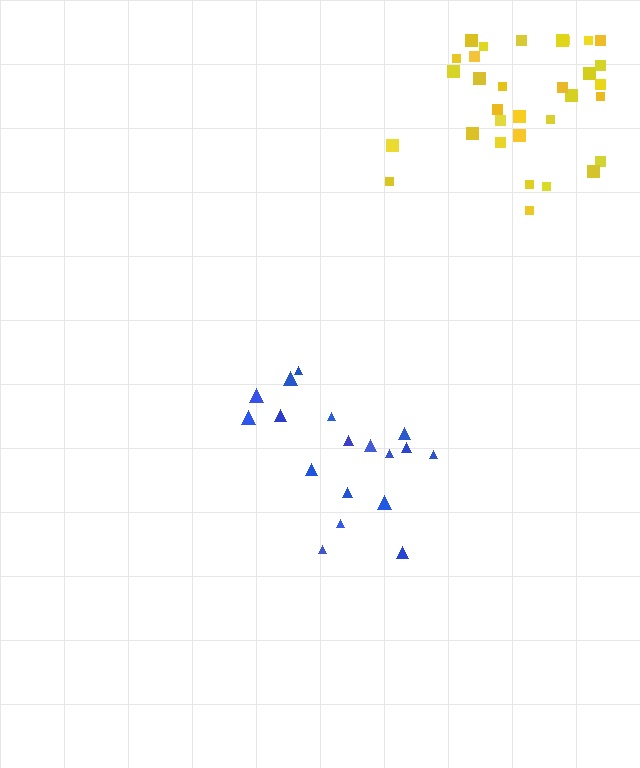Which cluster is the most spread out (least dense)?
Blue.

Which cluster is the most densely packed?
Yellow.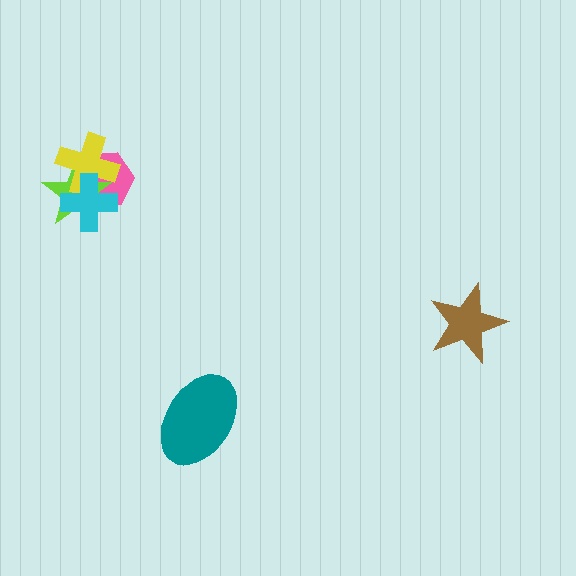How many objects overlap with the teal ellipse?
0 objects overlap with the teal ellipse.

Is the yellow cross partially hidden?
Yes, it is partially covered by another shape.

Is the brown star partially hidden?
No, no other shape covers it.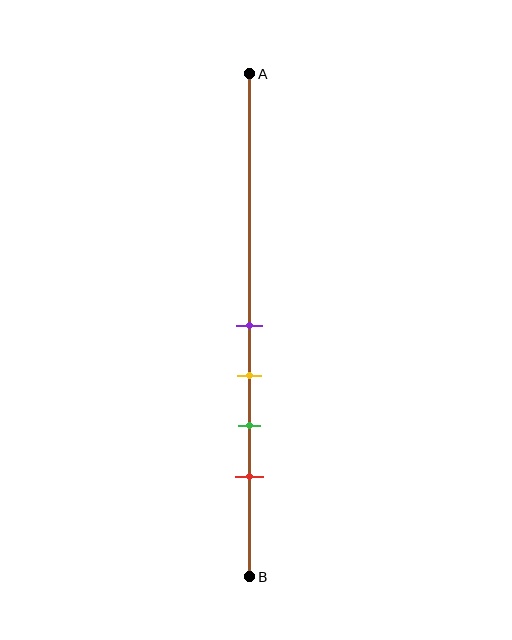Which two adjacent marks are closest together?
The purple and yellow marks are the closest adjacent pair.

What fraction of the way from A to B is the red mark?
The red mark is approximately 80% (0.8) of the way from A to B.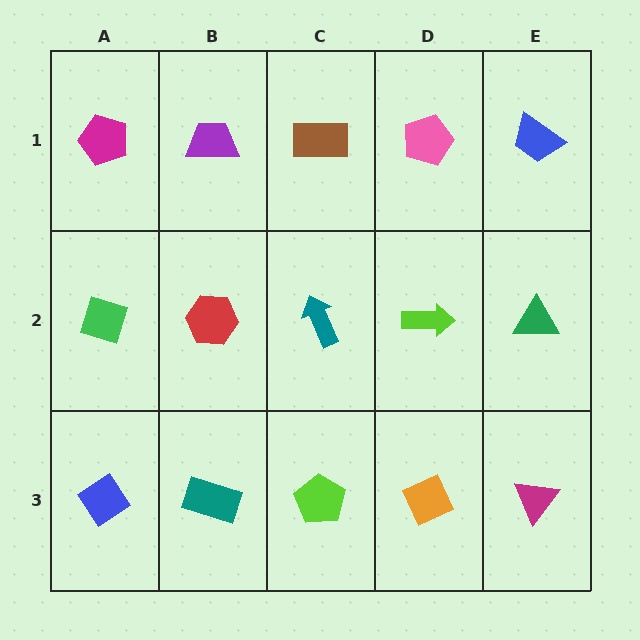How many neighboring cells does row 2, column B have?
4.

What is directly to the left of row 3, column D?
A lime pentagon.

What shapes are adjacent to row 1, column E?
A green triangle (row 2, column E), a pink pentagon (row 1, column D).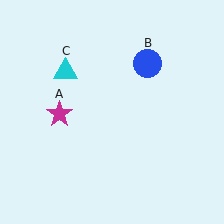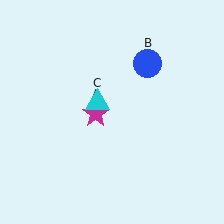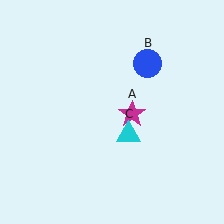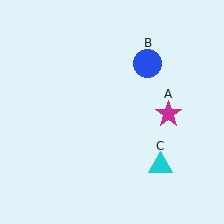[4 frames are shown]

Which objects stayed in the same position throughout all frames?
Blue circle (object B) remained stationary.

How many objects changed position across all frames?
2 objects changed position: magenta star (object A), cyan triangle (object C).